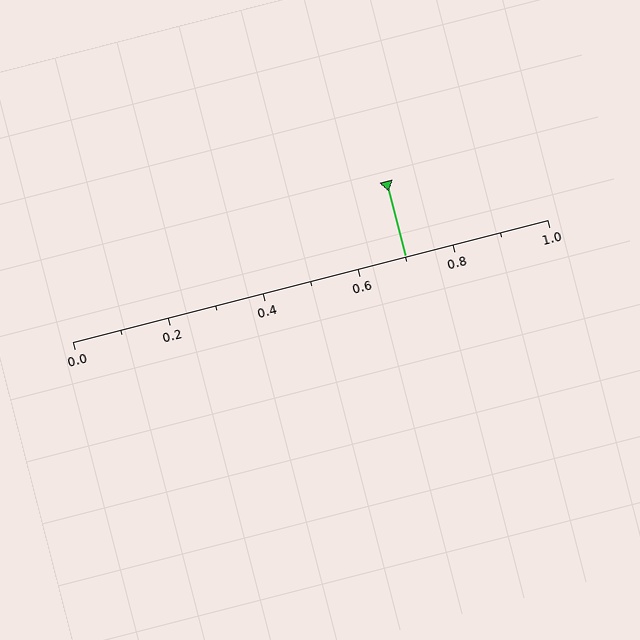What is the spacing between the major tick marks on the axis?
The major ticks are spaced 0.2 apart.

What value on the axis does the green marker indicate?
The marker indicates approximately 0.7.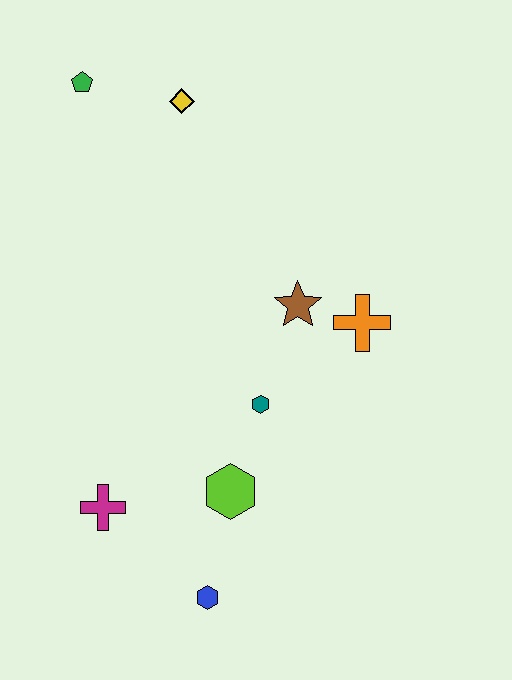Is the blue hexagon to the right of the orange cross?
No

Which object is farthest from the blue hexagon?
The green pentagon is farthest from the blue hexagon.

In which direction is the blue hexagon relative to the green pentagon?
The blue hexagon is below the green pentagon.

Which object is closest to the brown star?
The orange cross is closest to the brown star.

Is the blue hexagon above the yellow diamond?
No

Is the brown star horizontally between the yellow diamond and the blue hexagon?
No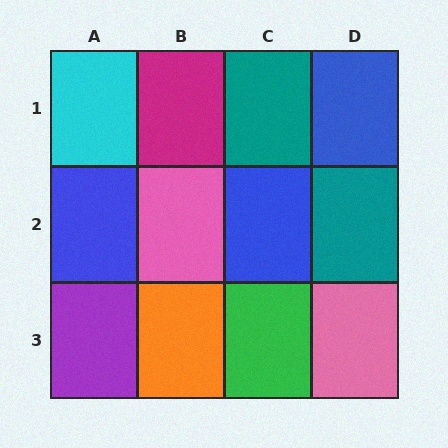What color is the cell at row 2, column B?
Pink.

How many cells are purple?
1 cell is purple.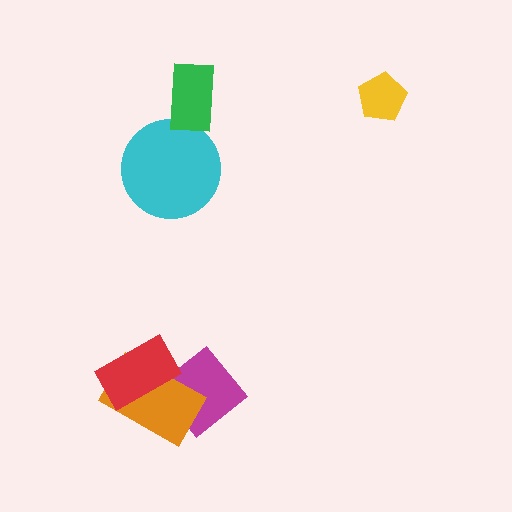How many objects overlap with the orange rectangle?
2 objects overlap with the orange rectangle.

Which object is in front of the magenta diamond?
The orange rectangle is in front of the magenta diamond.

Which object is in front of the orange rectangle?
The red rectangle is in front of the orange rectangle.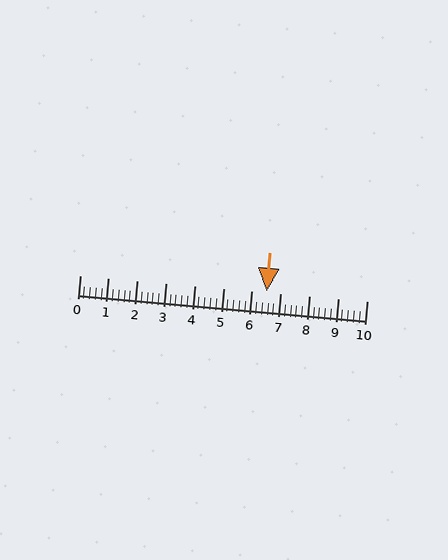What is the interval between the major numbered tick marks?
The major tick marks are spaced 1 units apart.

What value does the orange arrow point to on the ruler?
The orange arrow points to approximately 6.5.